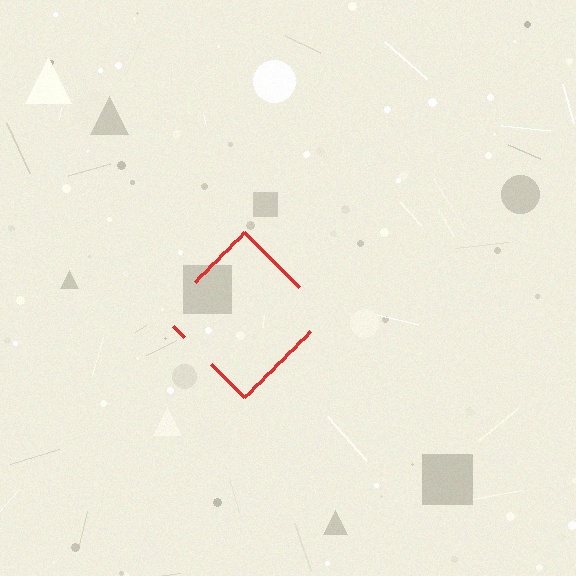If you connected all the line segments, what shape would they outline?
They would outline a diamond.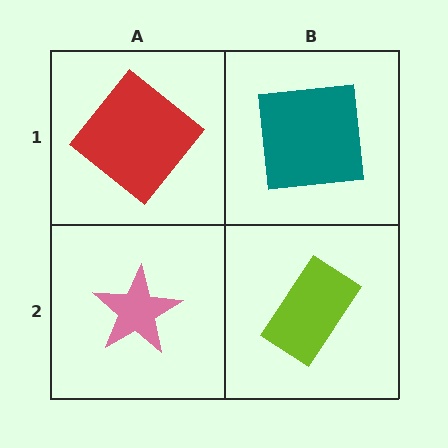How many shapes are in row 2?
2 shapes.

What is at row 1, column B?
A teal square.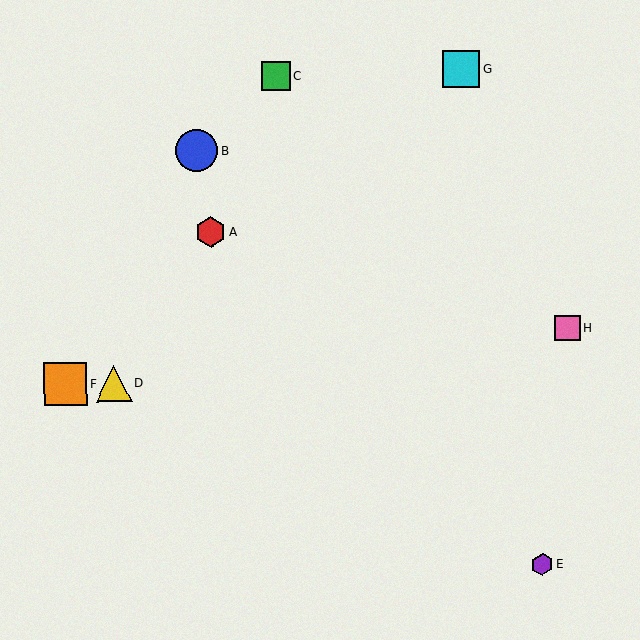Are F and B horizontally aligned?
No, F is at y≈384 and B is at y≈151.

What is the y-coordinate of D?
Object D is at y≈384.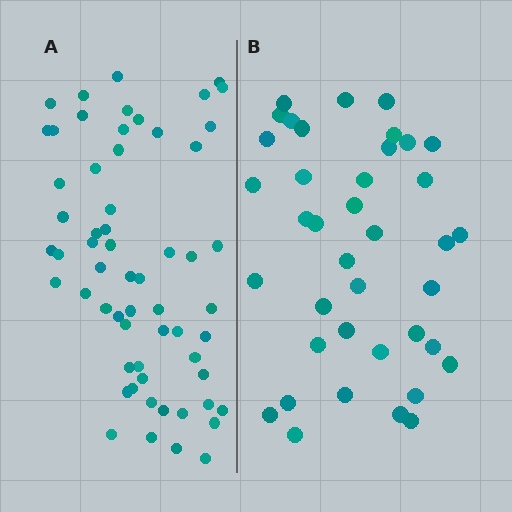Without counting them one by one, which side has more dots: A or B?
Region A (the left region) has more dots.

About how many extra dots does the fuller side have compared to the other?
Region A has approximately 20 more dots than region B.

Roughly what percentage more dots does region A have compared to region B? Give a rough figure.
About 55% more.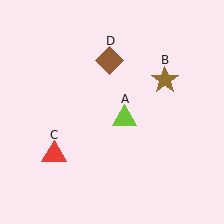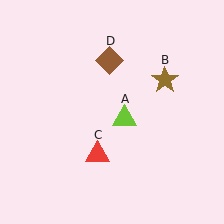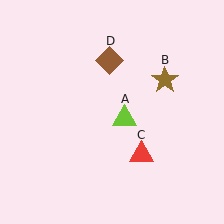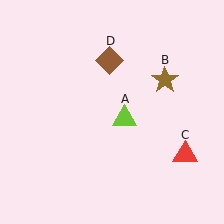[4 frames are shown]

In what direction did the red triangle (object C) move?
The red triangle (object C) moved right.